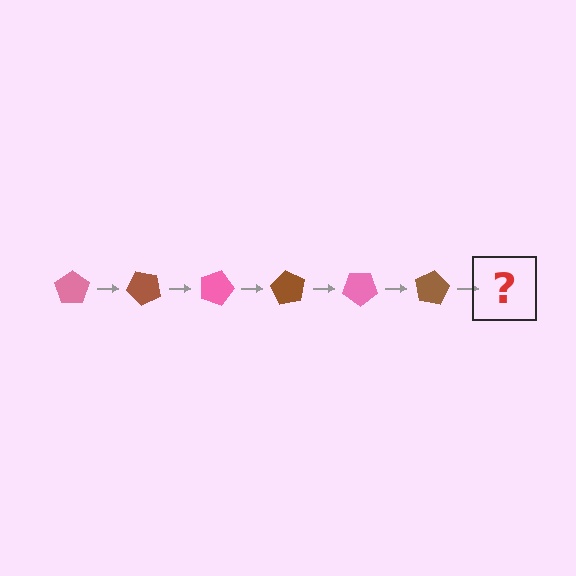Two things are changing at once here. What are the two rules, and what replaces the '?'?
The two rules are that it rotates 45 degrees each step and the color cycles through pink and brown. The '?' should be a pink pentagon, rotated 270 degrees from the start.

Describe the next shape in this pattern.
It should be a pink pentagon, rotated 270 degrees from the start.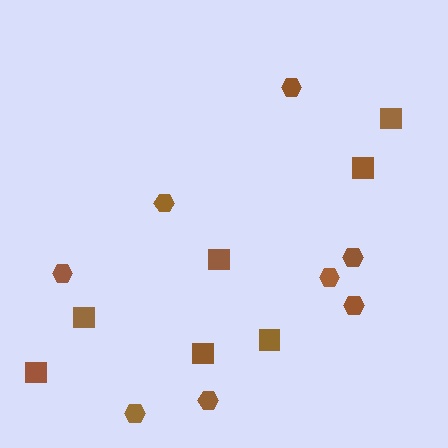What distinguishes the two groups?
There are 2 groups: one group of hexagons (8) and one group of squares (7).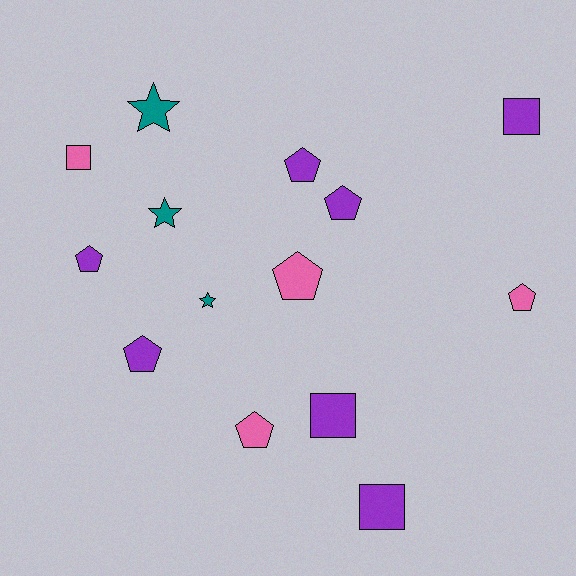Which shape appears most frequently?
Pentagon, with 7 objects.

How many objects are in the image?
There are 14 objects.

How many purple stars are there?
There are no purple stars.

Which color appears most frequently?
Purple, with 7 objects.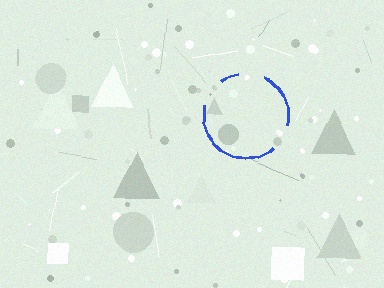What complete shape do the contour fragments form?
The contour fragments form a circle.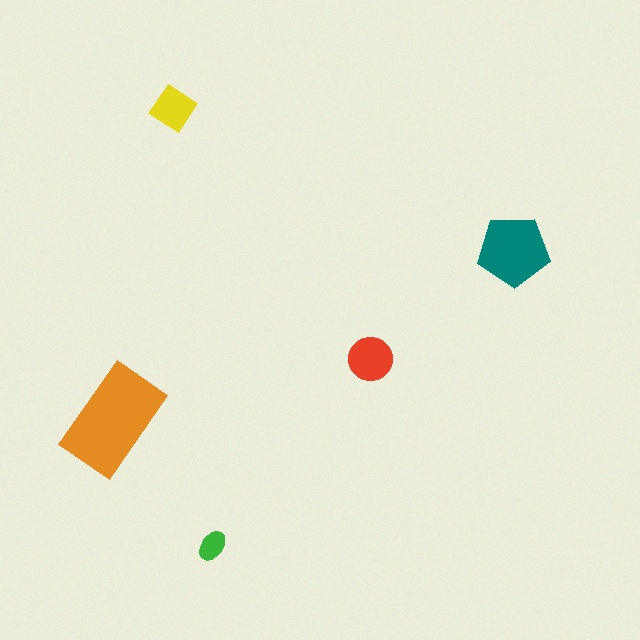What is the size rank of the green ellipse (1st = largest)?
5th.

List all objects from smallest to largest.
The green ellipse, the yellow diamond, the red circle, the teal pentagon, the orange rectangle.